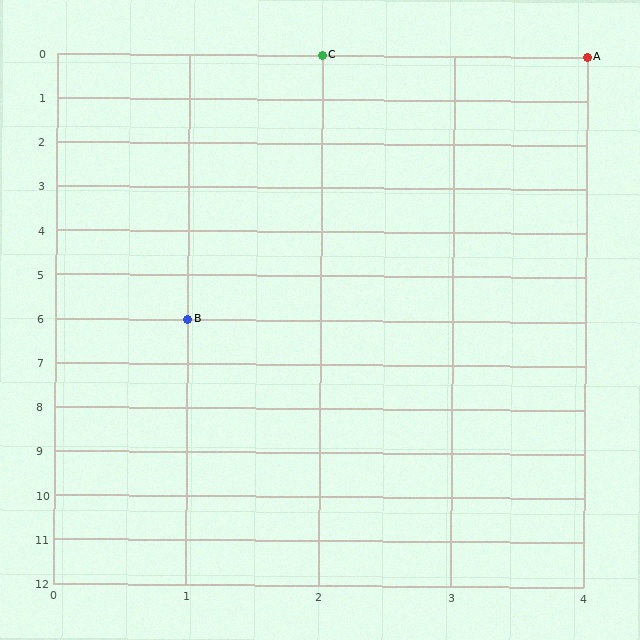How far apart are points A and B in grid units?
Points A and B are 3 columns and 6 rows apart (about 6.7 grid units diagonally).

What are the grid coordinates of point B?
Point B is at grid coordinates (1, 6).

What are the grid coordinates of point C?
Point C is at grid coordinates (2, 0).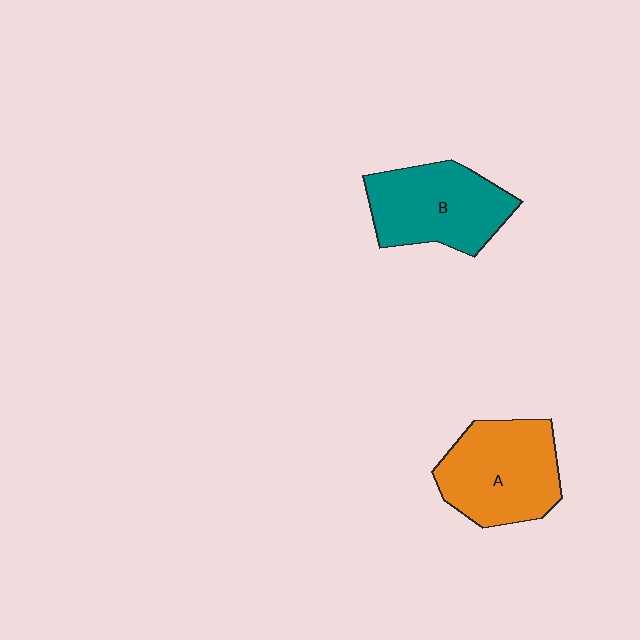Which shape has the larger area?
Shape A (orange).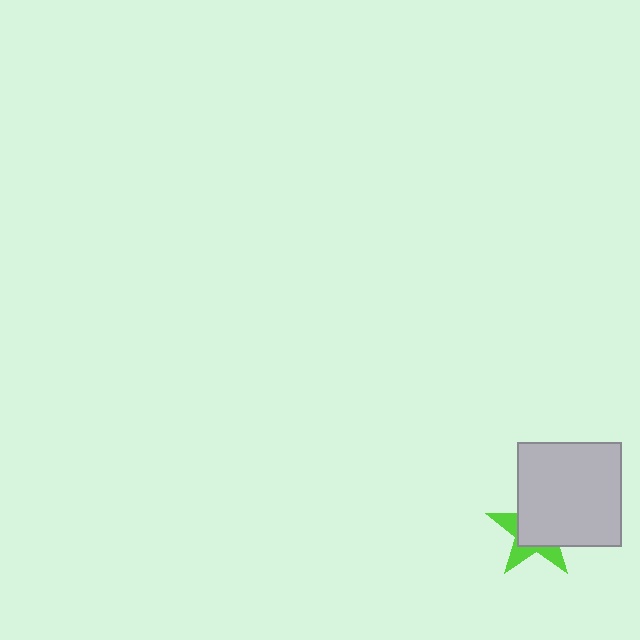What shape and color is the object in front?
The object in front is a light gray square.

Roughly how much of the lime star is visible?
A small part of it is visible (roughly 36%).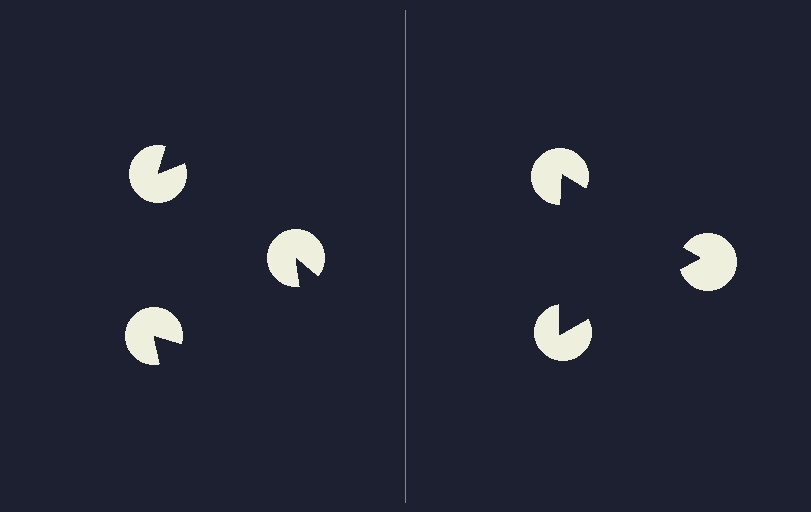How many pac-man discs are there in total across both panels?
6 — 3 on each side.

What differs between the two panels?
The pac-man discs are positioned identically on both sides; only the wedge orientations differ. On the right they align to a triangle; on the left they are misaligned.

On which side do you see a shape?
An illusory triangle appears on the right side. On the left side the wedge cuts are rotated, so no coherent shape forms.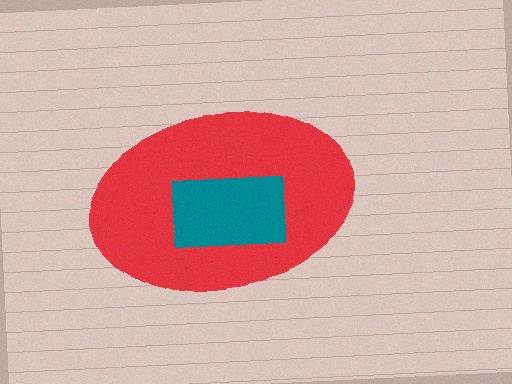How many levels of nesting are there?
2.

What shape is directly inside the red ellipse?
The teal rectangle.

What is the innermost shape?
The teal rectangle.